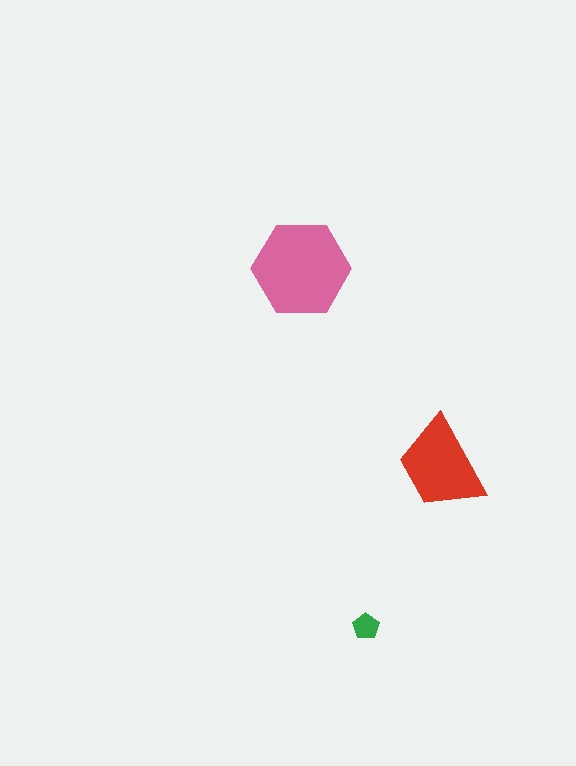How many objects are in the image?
There are 3 objects in the image.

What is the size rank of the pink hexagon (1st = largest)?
1st.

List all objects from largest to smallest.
The pink hexagon, the red trapezoid, the green pentagon.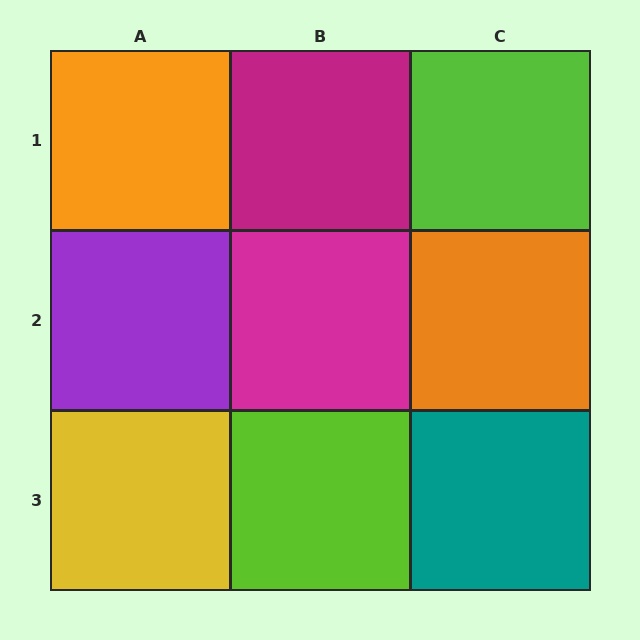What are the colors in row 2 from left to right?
Purple, magenta, orange.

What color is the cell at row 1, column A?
Orange.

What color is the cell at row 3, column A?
Yellow.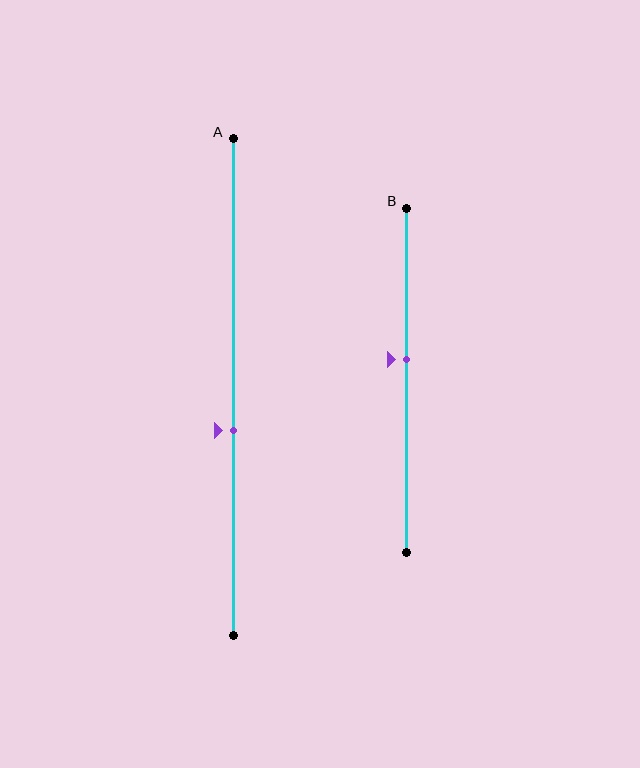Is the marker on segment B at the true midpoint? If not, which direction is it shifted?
No, the marker on segment B is shifted upward by about 6% of the segment length.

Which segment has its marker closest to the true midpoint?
Segment B has its marker closest to the true midpoint.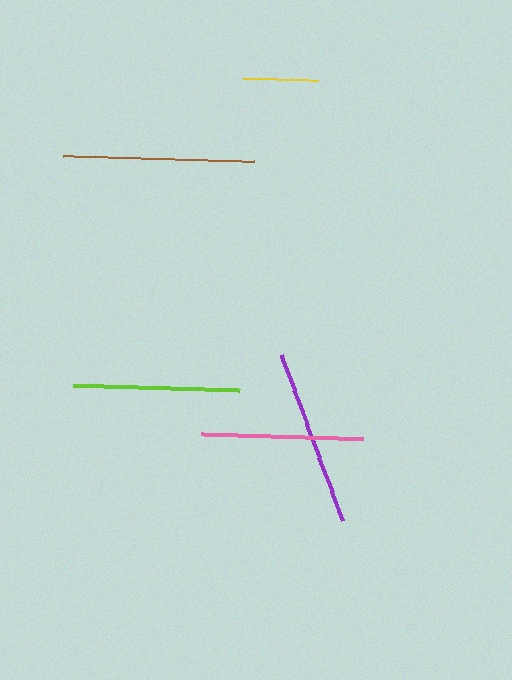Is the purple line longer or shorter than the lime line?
The purple line is longer than the lime line.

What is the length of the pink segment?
The pink segment is approximately 162 pixels long.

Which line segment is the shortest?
The yellow line is the shortest at approximately 75 pixels.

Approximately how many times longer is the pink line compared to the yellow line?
The pink line is approximately 2.2 times the length of the yellow line.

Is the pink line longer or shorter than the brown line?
The brown line is longer than the pink line.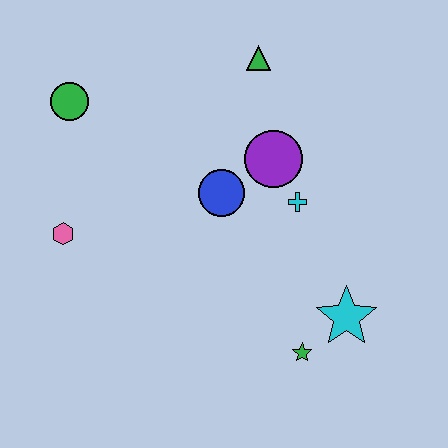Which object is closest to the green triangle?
The purple circle is closest to the green triangle.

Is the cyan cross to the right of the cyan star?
No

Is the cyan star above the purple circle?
No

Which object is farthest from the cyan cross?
The green circle is farthest from the cyan cross.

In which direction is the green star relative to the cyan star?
The green star is to the left of the cyan star.